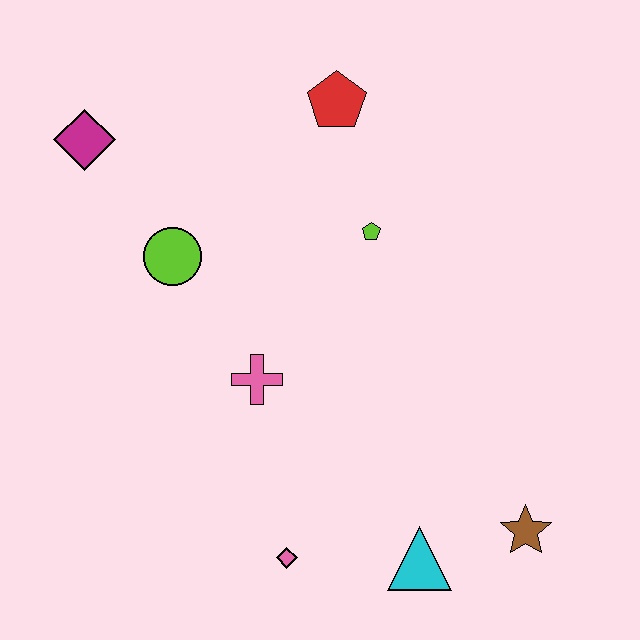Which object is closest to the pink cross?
The lime circle is closest to the pink cross.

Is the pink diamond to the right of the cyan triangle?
No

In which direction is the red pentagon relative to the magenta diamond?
The red pentagon is to the right of the magenta diamond.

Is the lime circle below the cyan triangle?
No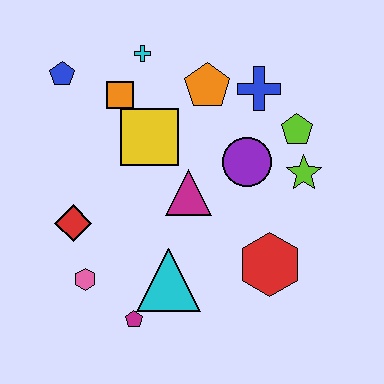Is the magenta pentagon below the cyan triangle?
Yes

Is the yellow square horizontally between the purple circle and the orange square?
Yes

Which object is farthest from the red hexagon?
The blue pentagon is farthest from the red hexagon.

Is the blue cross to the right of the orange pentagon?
Yes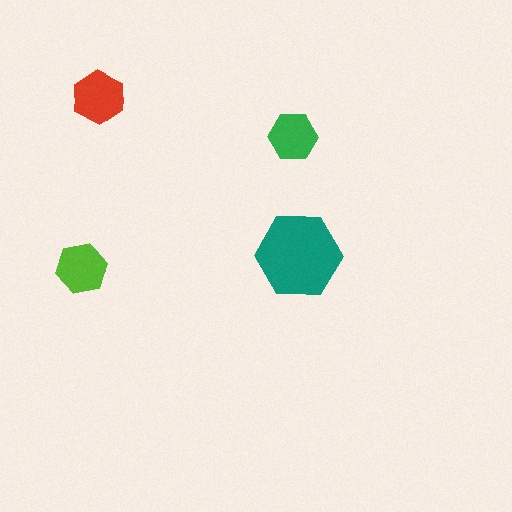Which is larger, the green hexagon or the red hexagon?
The red one.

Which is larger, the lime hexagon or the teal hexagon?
The teal one.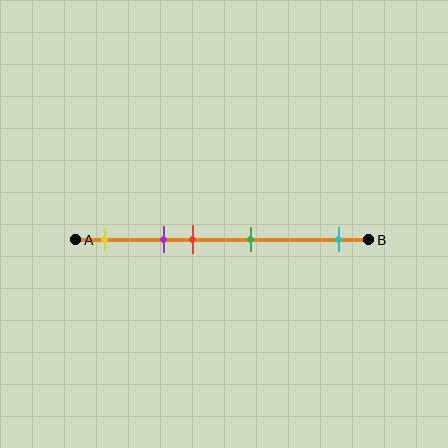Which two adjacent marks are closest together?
The purple and red marks are the closest adjacent pair.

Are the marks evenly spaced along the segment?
No, the marks are not evenly spaced.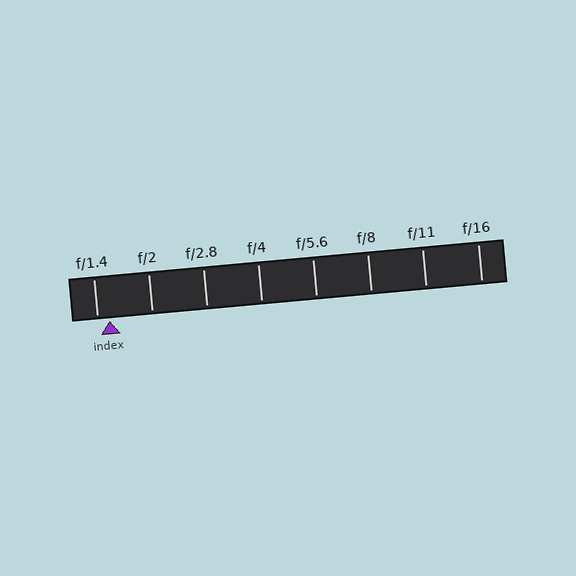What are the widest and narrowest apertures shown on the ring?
The widest aperture shown is f/1.4 and the narrowest is f/16.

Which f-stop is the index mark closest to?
The index mark is closest to f/1.4.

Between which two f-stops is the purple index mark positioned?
The index mark is between f/1.4 and f/2.